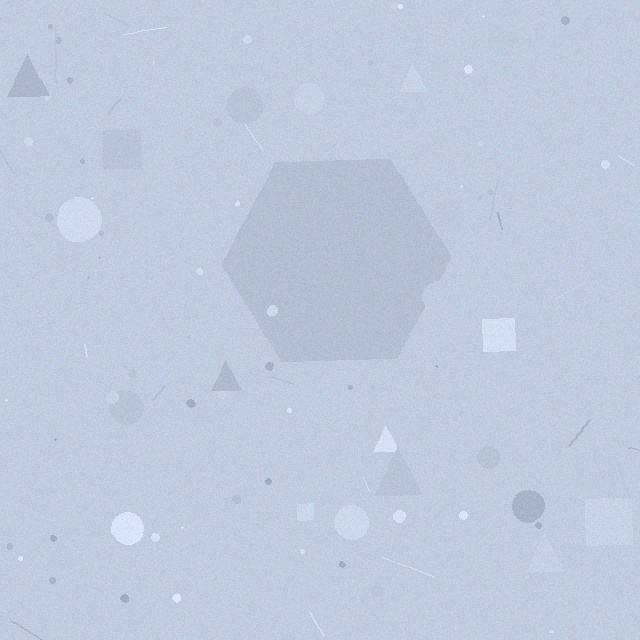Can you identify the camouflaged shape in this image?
The camouflaged shape is a hexagon.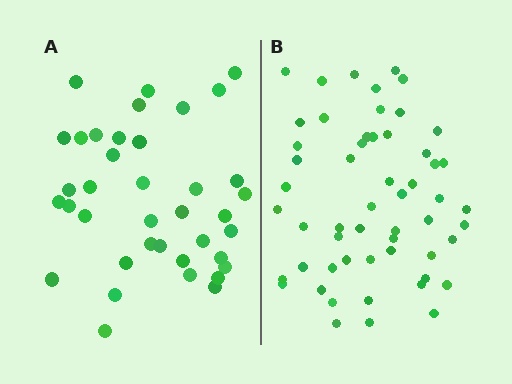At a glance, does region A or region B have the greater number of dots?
Region B (the right region) has more dots.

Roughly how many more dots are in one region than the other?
Region B has approximately 15 more dots than region A.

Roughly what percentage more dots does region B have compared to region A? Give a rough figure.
About 45% more.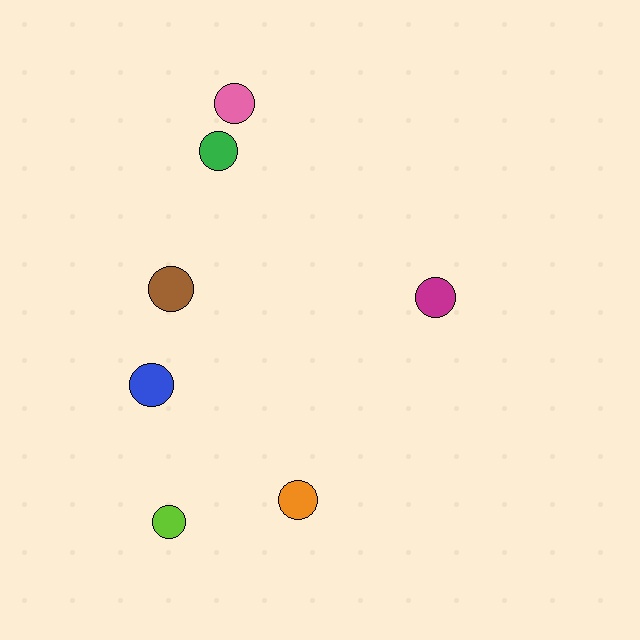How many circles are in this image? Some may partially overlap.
There are 7 circles.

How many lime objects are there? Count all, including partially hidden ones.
There is 1 lime object.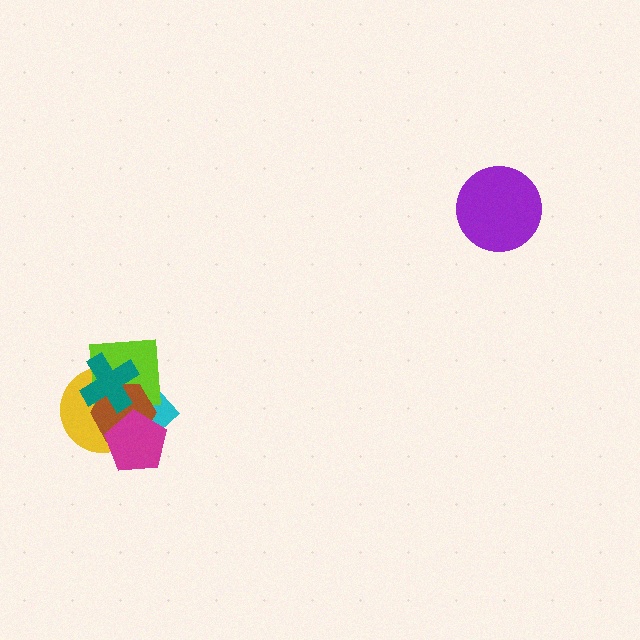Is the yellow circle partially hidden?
Yes, it is partially covered by another shape.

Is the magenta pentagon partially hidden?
No, no other shape covers it.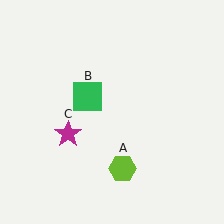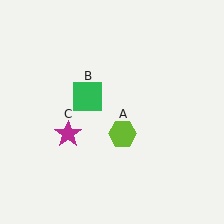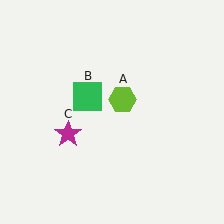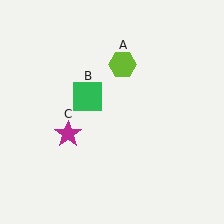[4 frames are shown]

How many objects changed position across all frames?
1 object changed position: lime hexagon (object A).